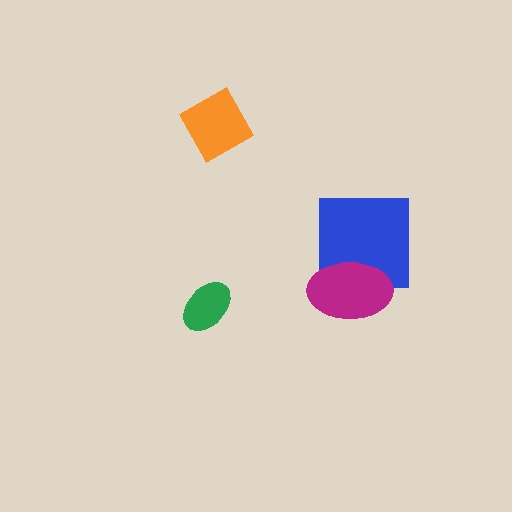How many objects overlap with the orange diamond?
0 objects overlap with the orange diamond.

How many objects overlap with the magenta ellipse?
1 object overlaps with the magenta ellipse.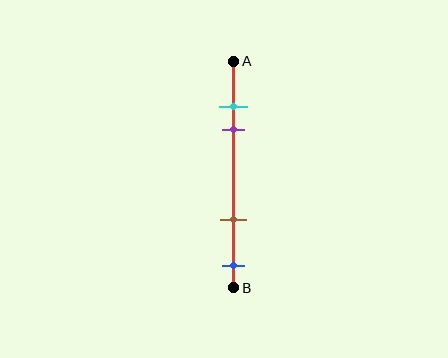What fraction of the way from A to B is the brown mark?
The brown mark is approximately 70% (0.7) of the way from A to B.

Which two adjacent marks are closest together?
The cyan and purple marks are the closest adjacent pair.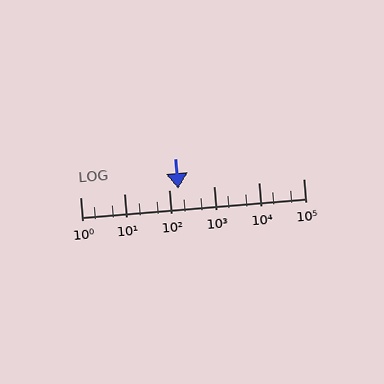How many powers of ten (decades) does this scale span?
The scale spans 5 decades, from 1 to 100000.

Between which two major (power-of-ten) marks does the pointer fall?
The pointer is between 100 and 1000.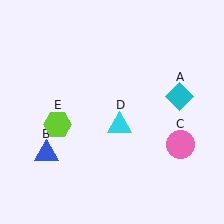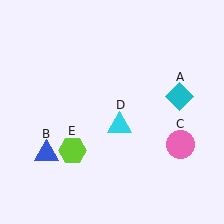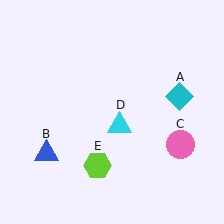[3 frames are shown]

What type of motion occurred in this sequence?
The lime hexagon (object E) rotated counterclockwise around the center of the scene.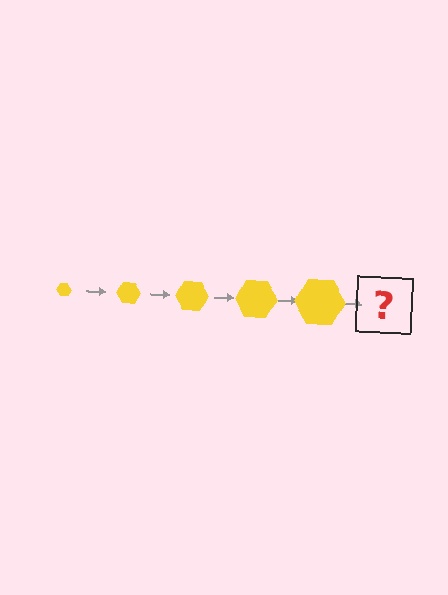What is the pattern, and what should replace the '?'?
The pattern is that the hexagon gets progressively larger each step. The '?' should be a yellow hexagon, larger than the previous one.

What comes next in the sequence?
The next element should be a yellow hexagon, larger than the previous one.